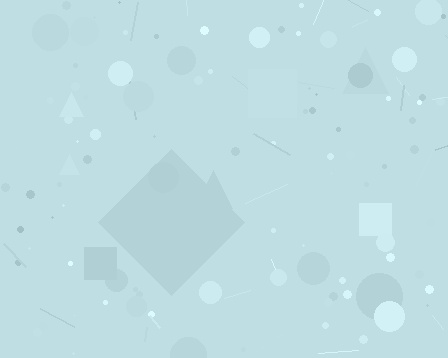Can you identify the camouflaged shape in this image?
The camouflaged shape is a diamond.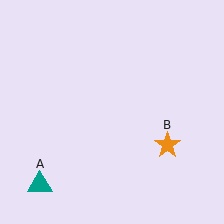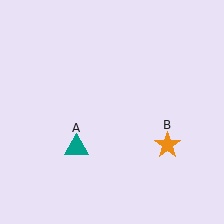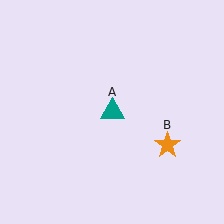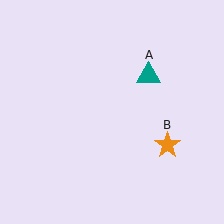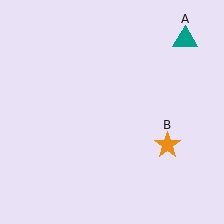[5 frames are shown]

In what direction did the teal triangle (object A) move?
The teal triangle (object A) moved up and to the right.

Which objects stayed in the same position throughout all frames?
Orange star (object B) remained stationary.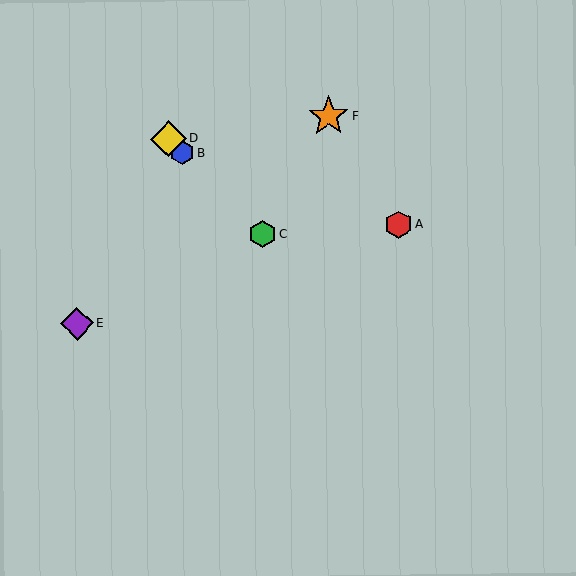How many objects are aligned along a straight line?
3 objects (B, C, D) are aligned along a straight line.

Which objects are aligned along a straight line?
Objects B, C, D are aligned along a straight line.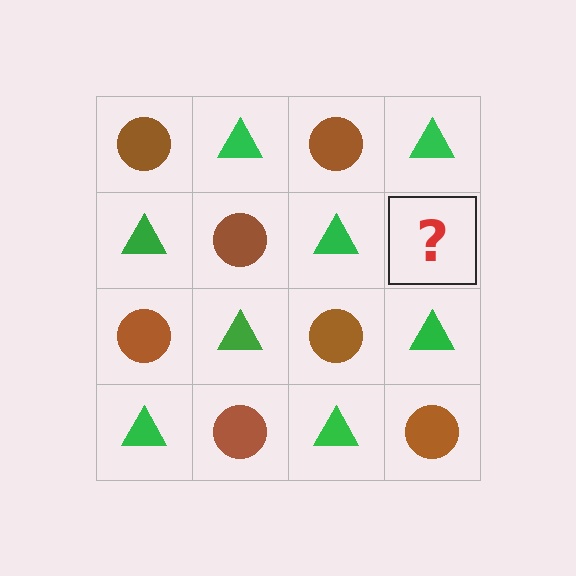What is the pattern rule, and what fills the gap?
The rule is that it alternates brown circle and green triangle in a checkerboard pattern. The gap should be filled with a brown circle.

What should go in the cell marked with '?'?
The missing cell should contain a brown circle.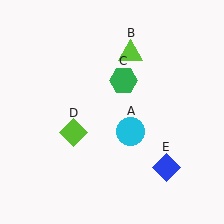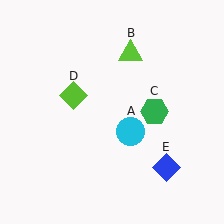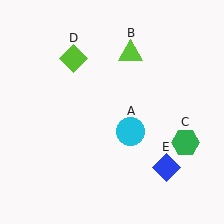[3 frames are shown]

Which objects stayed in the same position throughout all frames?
Cyan circle (object A) and lime triangle (object B) and blue diamond (object E) remained stationary.